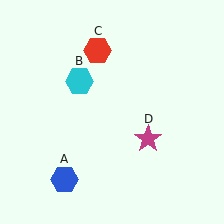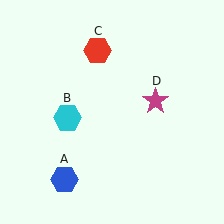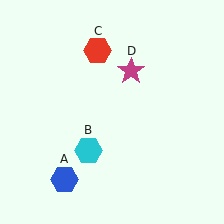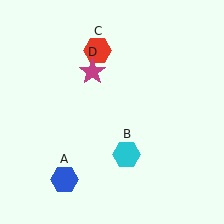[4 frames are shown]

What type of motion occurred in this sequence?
The cyan hexagon (object B), magenta star (object D) rotated counterclockwise around the center of the scene.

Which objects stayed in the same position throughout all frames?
Blue hexagon (object A) and red hexagon (object C) remained stationary.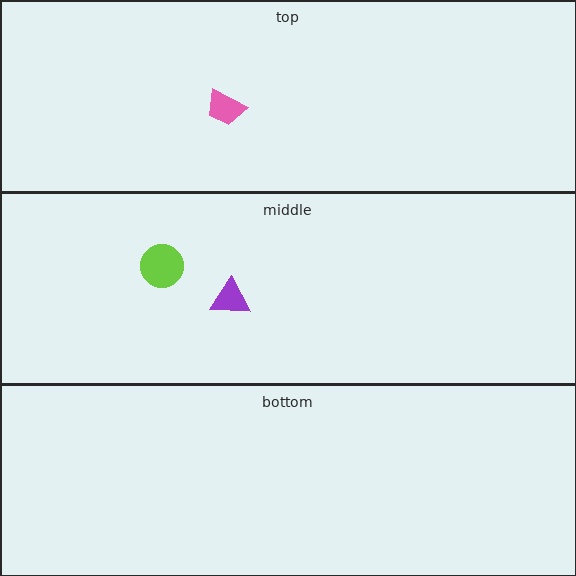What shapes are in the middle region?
The purple triangle, the lime circle.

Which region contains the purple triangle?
The middle region.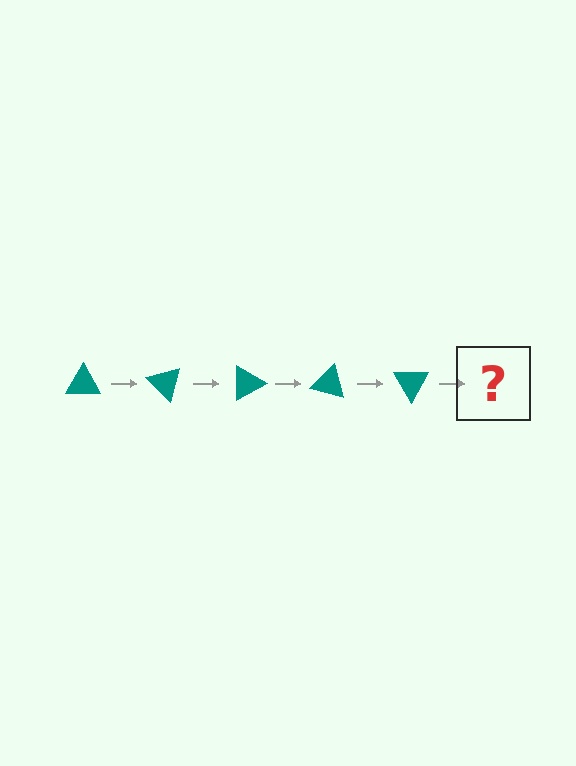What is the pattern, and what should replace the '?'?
The pattern is that the triangle rotates 45 degrees each step. The '?' should be a teal triangle rotated 225 degrees.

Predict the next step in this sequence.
The next step is a teal triangle rotated 225 degrees.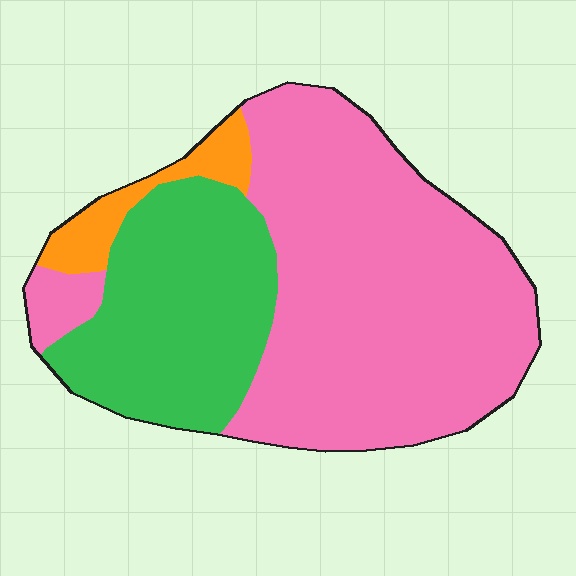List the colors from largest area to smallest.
From largest to smallest: pink, green, orange.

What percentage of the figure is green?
Green takes up about one third (1/3) of the figure.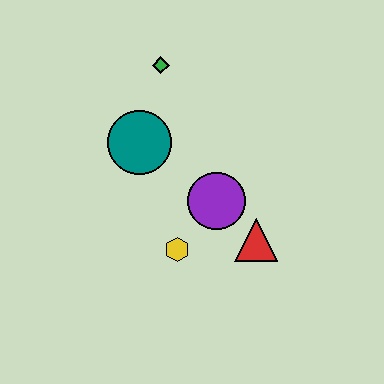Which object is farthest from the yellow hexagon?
The green diamond is farthest from the yellow hexagon.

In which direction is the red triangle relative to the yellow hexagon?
The red triangle is to the right of the yellow hexagon.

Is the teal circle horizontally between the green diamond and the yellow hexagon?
No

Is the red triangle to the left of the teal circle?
No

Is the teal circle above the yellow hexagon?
Yes